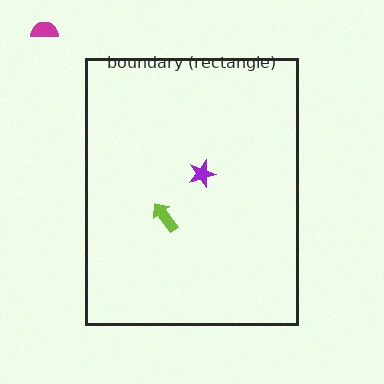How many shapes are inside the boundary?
2 inside, 1 outside.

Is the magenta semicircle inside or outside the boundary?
Outside.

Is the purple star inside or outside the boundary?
Inside.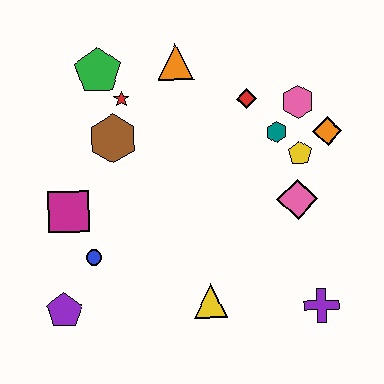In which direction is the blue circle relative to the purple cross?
The blue circle is to the left of the purple cross.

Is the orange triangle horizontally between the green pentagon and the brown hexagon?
No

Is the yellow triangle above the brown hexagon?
No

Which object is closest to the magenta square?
The blue circle is closest to the magenta square.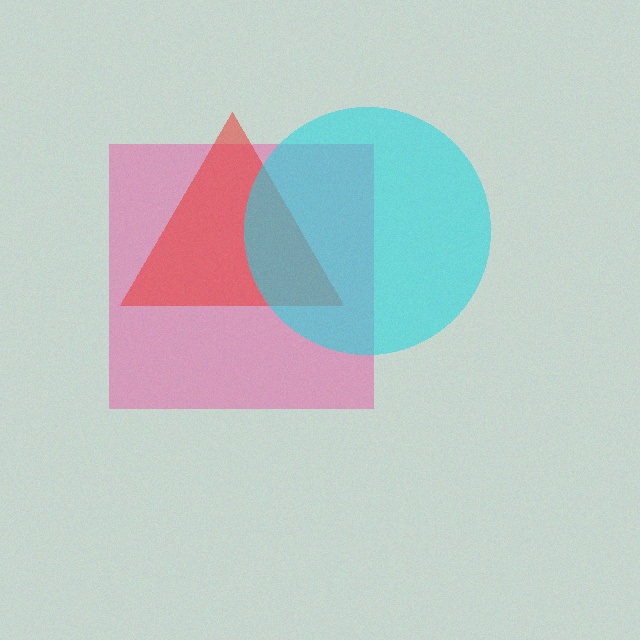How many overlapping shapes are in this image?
There are 3 overlapping shapes in the image.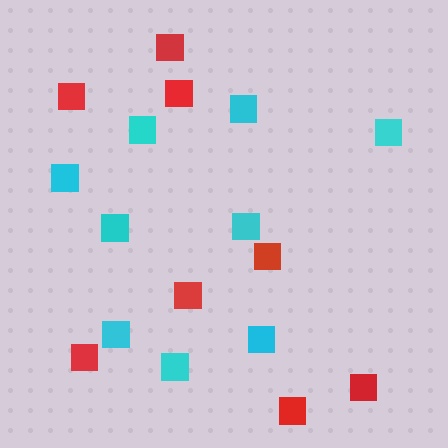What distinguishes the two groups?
There are 2 groups: one group of cyan squares (9) and one group of red squares (8).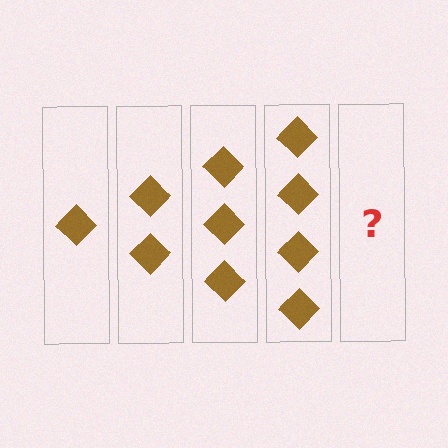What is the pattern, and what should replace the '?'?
The pattern is that each step adds one more diamond. The '?' should be 5 diamonds.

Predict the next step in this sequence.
The next step is 5 diamonds.